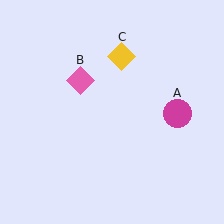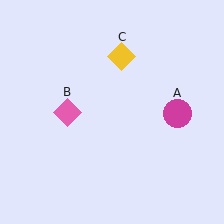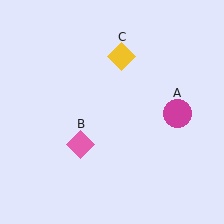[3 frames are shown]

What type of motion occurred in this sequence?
The pink diamond (object B) rotated counterclockwise around the center of the scene.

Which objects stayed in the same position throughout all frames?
Magenta circle (object A) and yellow diamond (object C) remained stationary.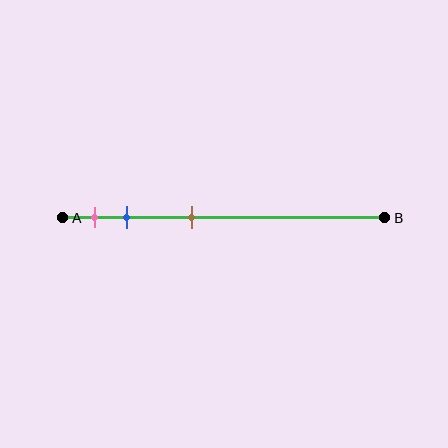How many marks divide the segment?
There are 3 marks dividing the segment.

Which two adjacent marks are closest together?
The pink and blue marks are the closest adjacent pair.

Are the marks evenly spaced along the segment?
No, the marks are not evenly spaced.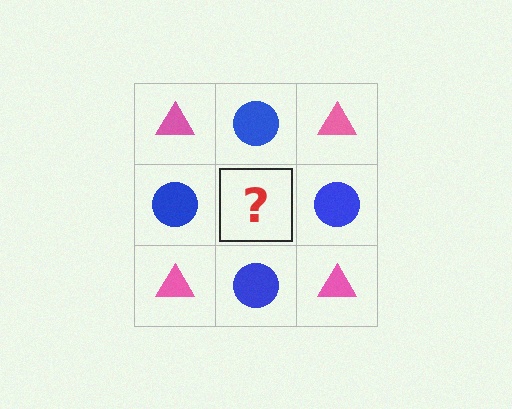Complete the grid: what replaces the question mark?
The question mark should be replaced with a pink triangle.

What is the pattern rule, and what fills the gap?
The rule is that it alternates pink triangle and blue circle in a checkerboard pattern. The gap should be filled with a pink triangle.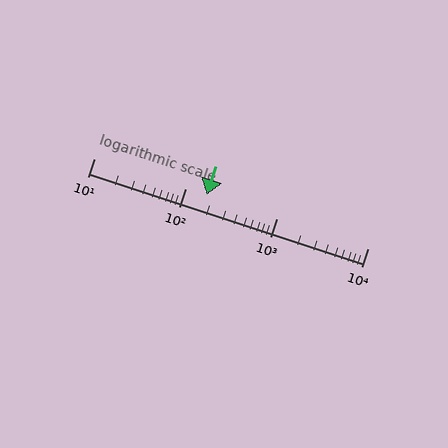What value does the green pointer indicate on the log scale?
The pointer indicates approximately 170.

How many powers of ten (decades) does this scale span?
The scale spans 3 decades, from 10 to 10000.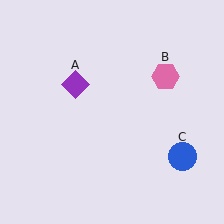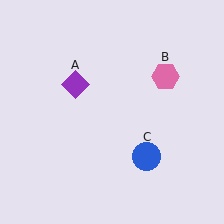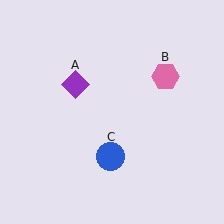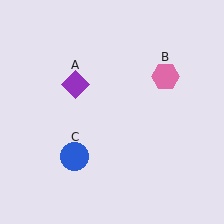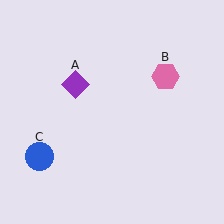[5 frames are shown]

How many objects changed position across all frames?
1 object changed position: blue circle (object C).